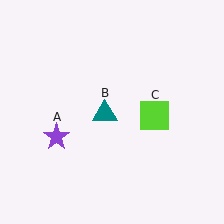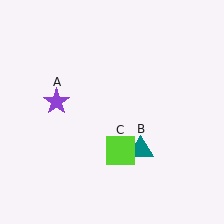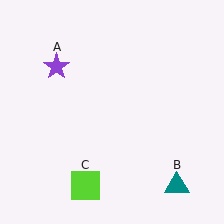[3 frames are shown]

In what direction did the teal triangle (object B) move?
The teal triangle (object B) moved down and to the right.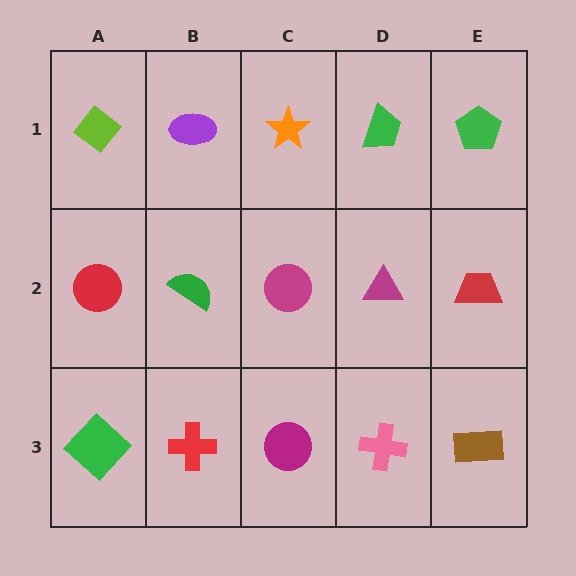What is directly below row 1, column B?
A green semicircle.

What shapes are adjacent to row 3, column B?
A green semicircle (row 2, column B), a green diamond (row 3, column A), a magenta circle (row 3, column C).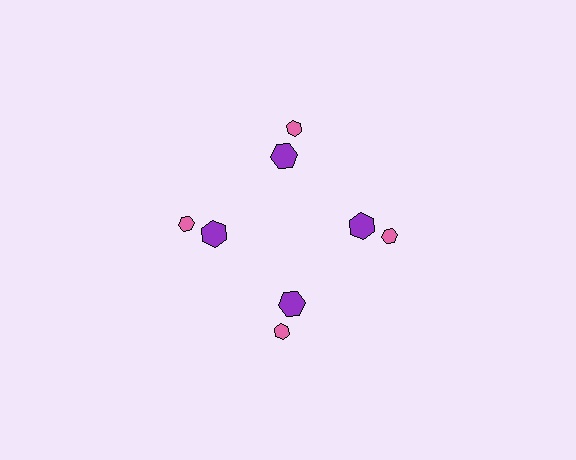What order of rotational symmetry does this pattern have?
This pattern has 4-fold rotational symmetry.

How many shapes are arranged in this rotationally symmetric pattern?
There are 8 shapes, arranged in 4 groups of 2.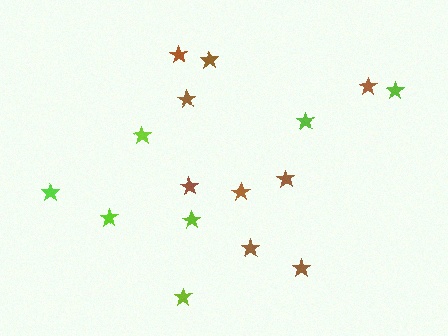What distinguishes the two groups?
There are 2 groups: one group of lime stars (7) and one group of brown stars (9).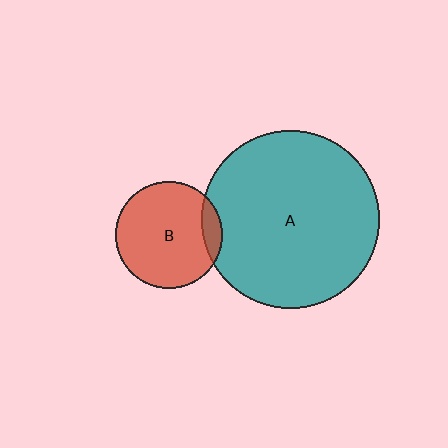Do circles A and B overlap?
Yes.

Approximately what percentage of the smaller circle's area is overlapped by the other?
Approximately 10%.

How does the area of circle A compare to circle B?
Approximately 2.7 times.